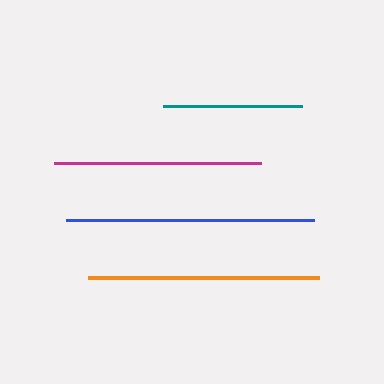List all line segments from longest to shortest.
From longest to shortest: blue, orange, magenta, teal.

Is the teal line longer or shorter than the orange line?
The orange line is longer than the teal line.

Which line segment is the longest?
The blue line is the longest at approximately 248 pixels.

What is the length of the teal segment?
The teal segment is approximately 139 pixels long.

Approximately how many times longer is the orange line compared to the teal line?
The orange line is approximately 1.7 times the length of the teal line.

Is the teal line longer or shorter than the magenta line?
The magenta line is longer than the teal line.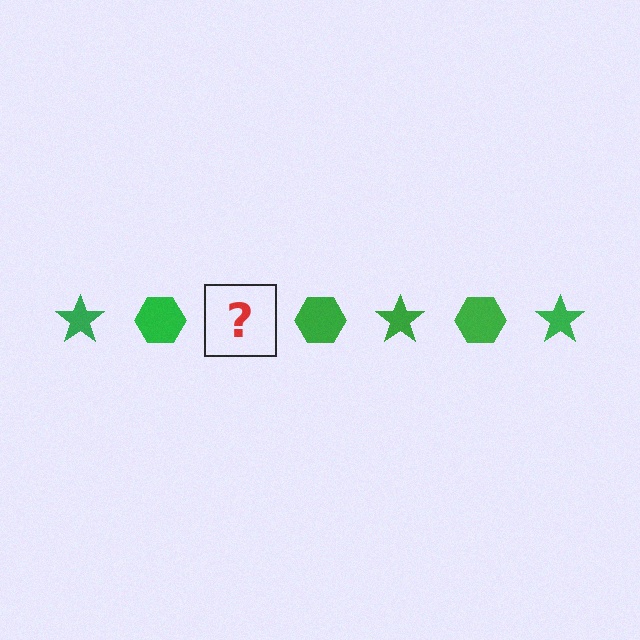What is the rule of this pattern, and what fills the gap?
The rule is that the pattern cycles through star, hexagon shapes in green. The gap should be filled with a green star.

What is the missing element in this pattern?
The missing element is a green star.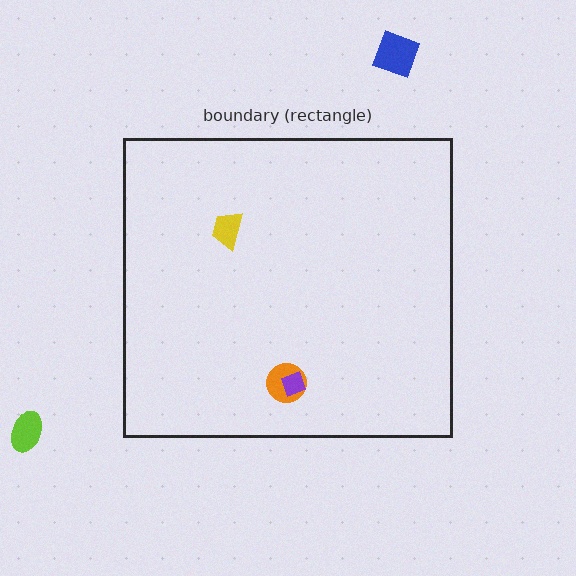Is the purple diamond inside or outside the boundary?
Inside.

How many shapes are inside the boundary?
3 inside, 2 outside.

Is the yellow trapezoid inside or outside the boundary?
Inside.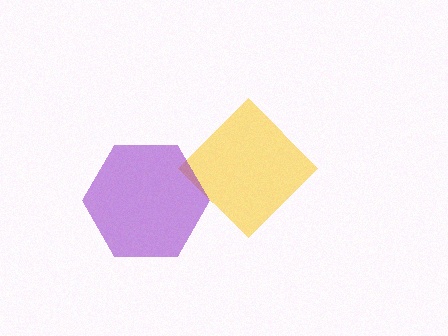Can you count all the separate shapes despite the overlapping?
Yes, there are 2 separate shapes.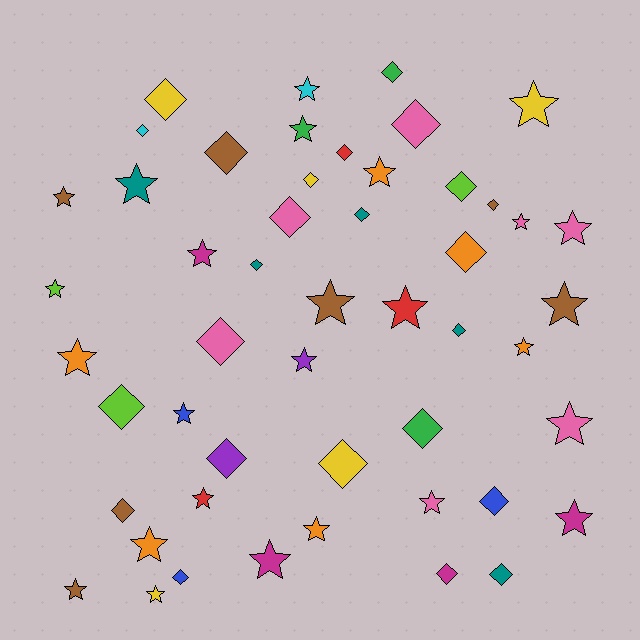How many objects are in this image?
There are 50 objects.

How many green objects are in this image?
There are 3 green objects.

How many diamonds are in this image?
There are 24 diamonds.